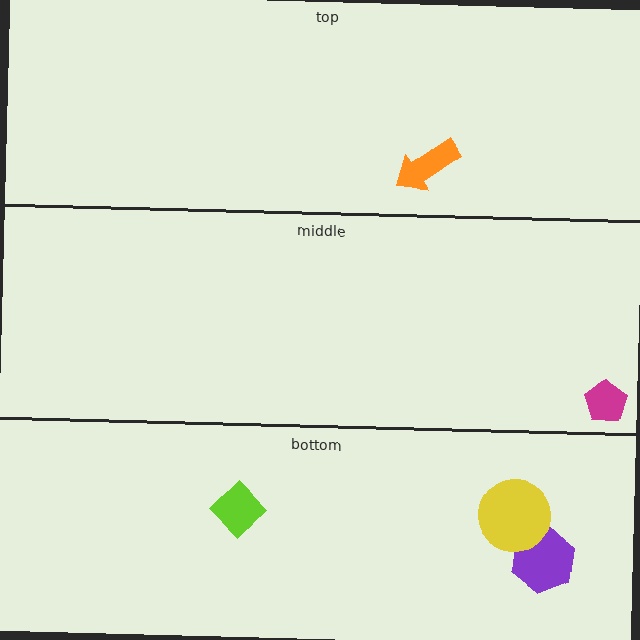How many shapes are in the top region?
1.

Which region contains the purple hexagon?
The bottom region.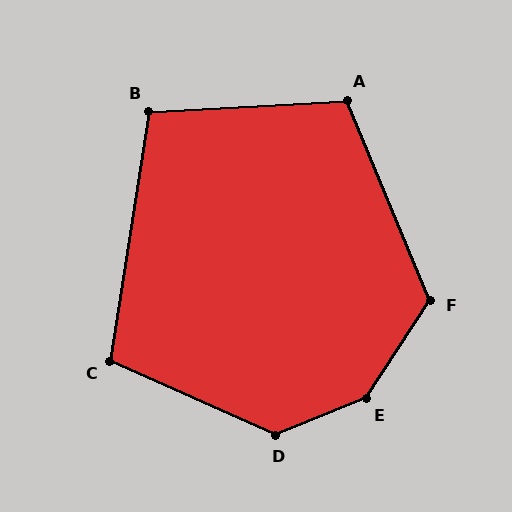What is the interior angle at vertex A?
Approximately 109 degrees (obtuse).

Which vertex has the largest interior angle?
E, at approximately 145 degrees.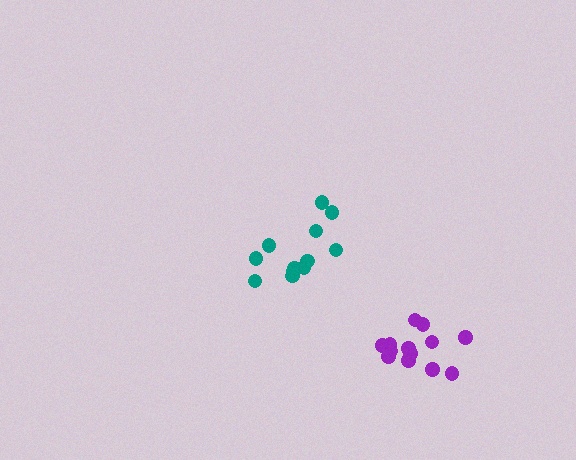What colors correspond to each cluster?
The clusters are colored: teal, purple.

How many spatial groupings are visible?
There are 2 spatial groupings.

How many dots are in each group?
Group 1: 12 dots, Group 2: 13 dots (25 total).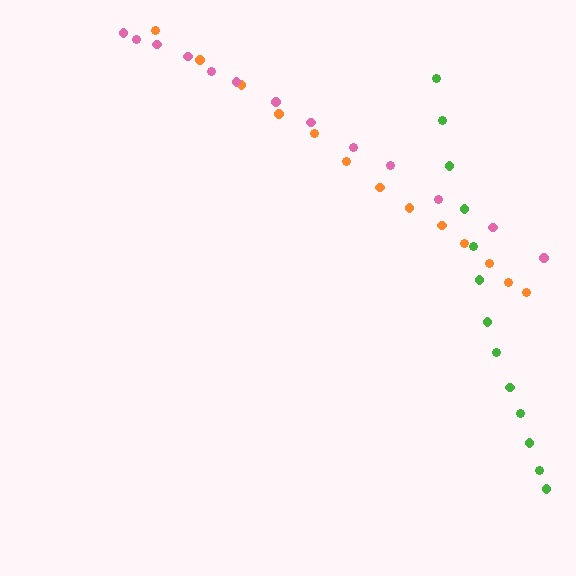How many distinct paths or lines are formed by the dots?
There are 3 distinct paths.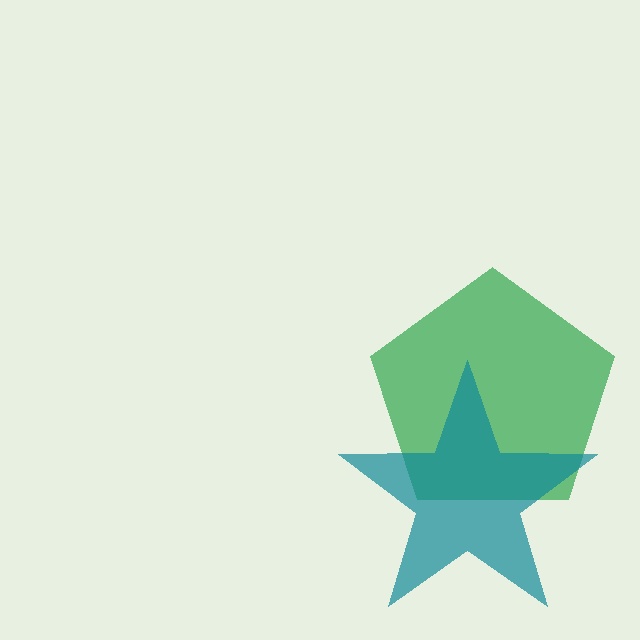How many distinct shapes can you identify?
There are 2 distinct shapes: a green pentagon, a teal star.